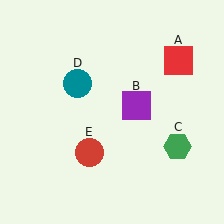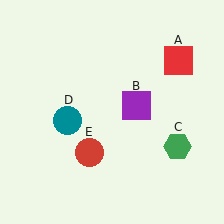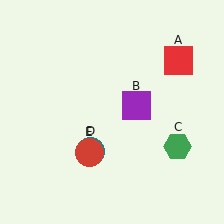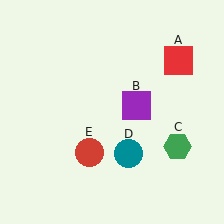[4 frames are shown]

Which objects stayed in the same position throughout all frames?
Red square (object A) and purple square (object B) and green hexagon (object C) and red circle (object E) remained stationary.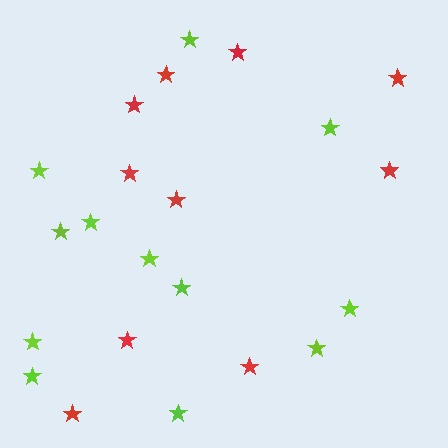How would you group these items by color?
There are 2 groups: one group of red stars (10) and one group of lime stars (12).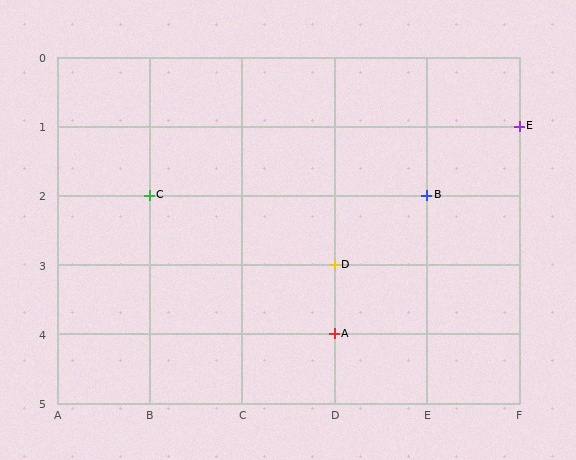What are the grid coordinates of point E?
Point E is at grid coordinates (F, 1).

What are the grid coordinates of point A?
Point A is at grid coordinates (D, 4).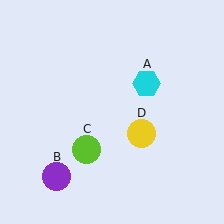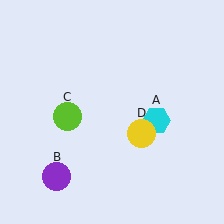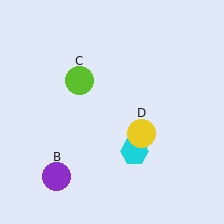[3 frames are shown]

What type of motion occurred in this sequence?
The cyan hexagon (object A), lime circle (object C) rotated clockwise around the center of the scene.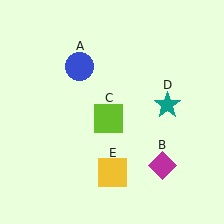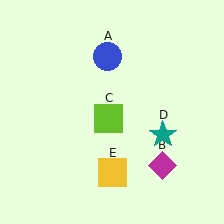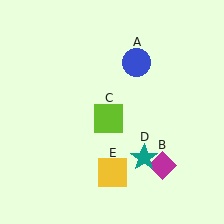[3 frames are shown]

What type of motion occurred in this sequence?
The blue circle (object A), teal star (object D) rotated clockwise around the center of the scene.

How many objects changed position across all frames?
2 objects changed position: blue circle (object A), teal star (object D).